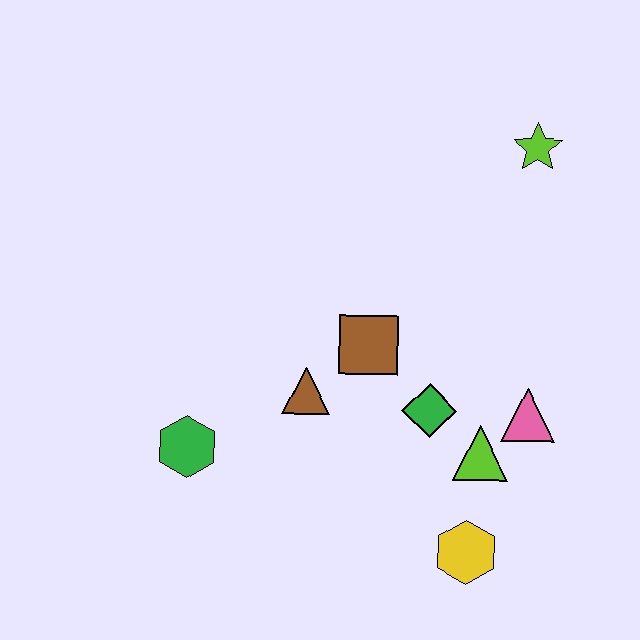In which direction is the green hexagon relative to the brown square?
The green hexagon is to the left of the brown square.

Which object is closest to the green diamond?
The lime triangle is closest to the green diamond.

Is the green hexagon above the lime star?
No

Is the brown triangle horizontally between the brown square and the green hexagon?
Yes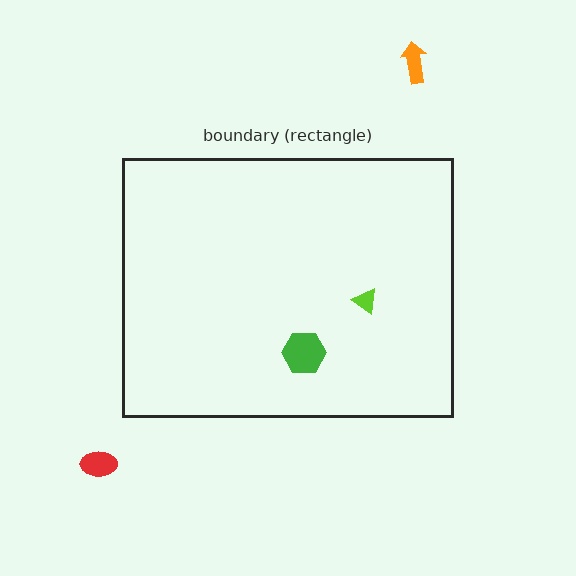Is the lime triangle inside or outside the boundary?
Inside.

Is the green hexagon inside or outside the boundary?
Inside.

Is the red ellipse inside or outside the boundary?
Outside.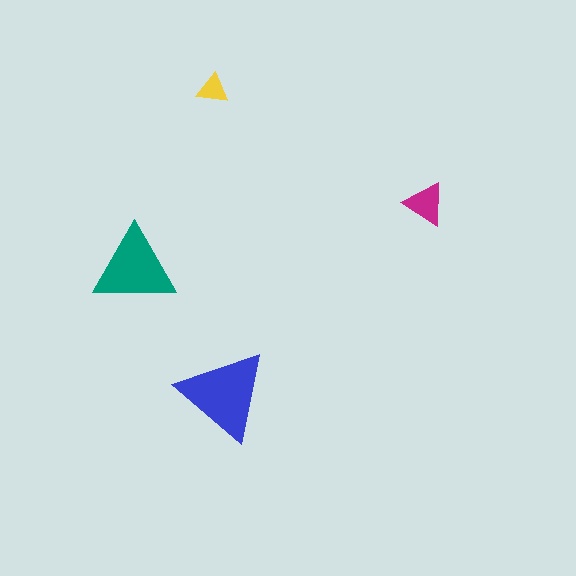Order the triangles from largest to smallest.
the blue one, the teal one, the magenta one, the yellow one.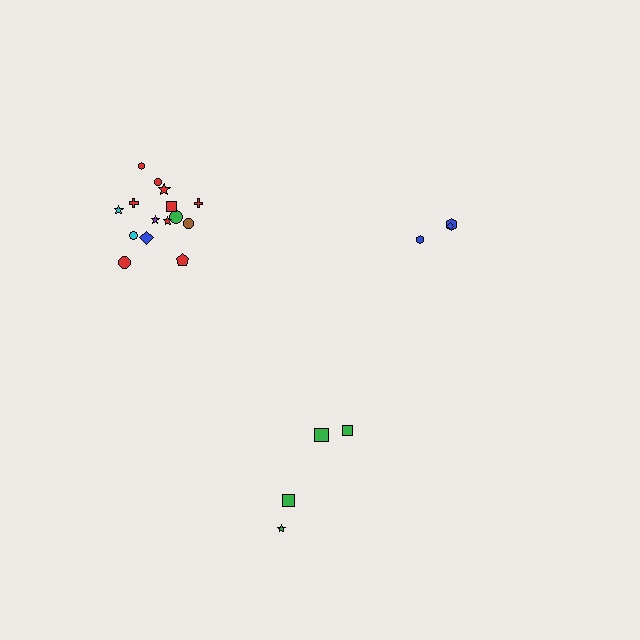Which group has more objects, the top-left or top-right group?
The top-left group.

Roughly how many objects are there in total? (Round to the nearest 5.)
Roughly 20 objects in total.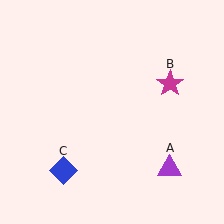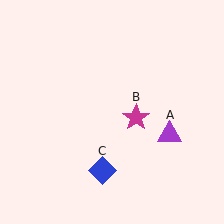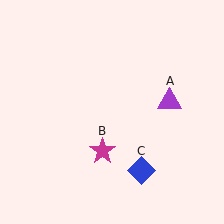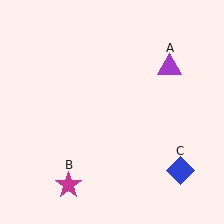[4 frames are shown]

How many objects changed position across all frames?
3 objects changed position: purple triangle (object A), magenta star (object B), blue diamond (object C).